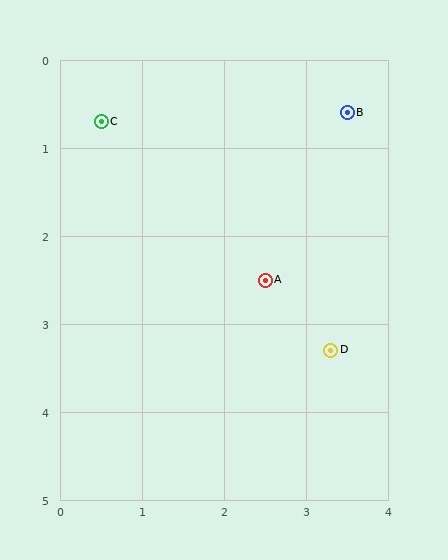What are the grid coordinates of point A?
Point A is at approximately (2.5, 2.5).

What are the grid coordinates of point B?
Point B is at approximately (3.5, 0.6).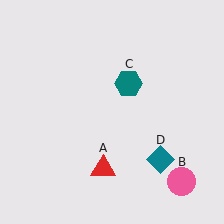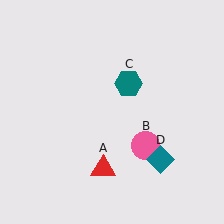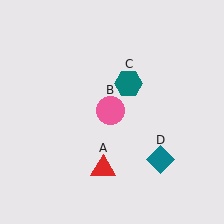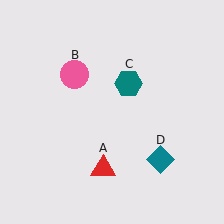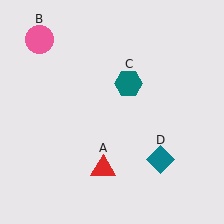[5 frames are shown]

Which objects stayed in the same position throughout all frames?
Red triangle (object A) and teal hexagon (object C) and teal diamond (object D) remained stationary.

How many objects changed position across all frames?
1 object changed position: pink circle (object B).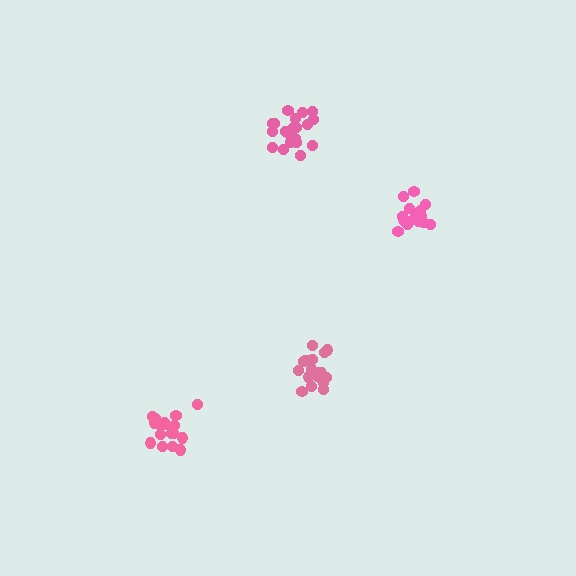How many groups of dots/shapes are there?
There are 4 groups.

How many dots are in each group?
Group 1: 20 dots, Group 2: 17 dots, Group 3: 15 dots, Group 4: 21 dots (73 total).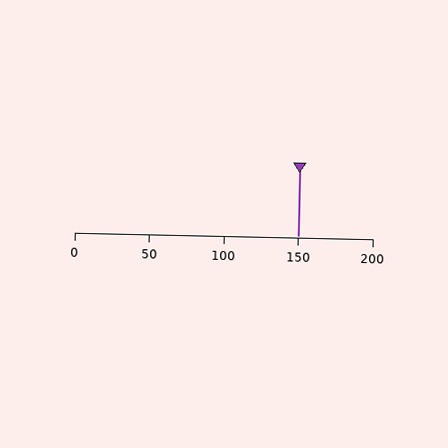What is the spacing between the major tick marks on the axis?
The major ticks are spaced 50 apart.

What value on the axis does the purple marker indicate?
The marker indicates approximately 150.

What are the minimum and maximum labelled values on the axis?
The axis runs from 0 to 200.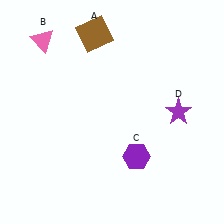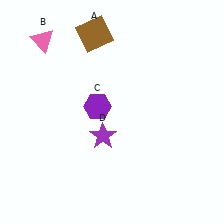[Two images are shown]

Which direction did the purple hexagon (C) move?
The purple hexagon (C) moved up.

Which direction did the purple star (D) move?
The purple star (D) moved left.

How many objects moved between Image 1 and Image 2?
2 objects moved between the two images.